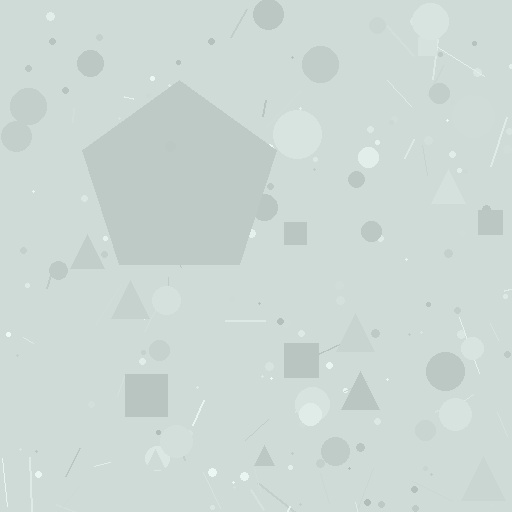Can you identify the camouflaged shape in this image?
The camouflaged shape is a pentagon.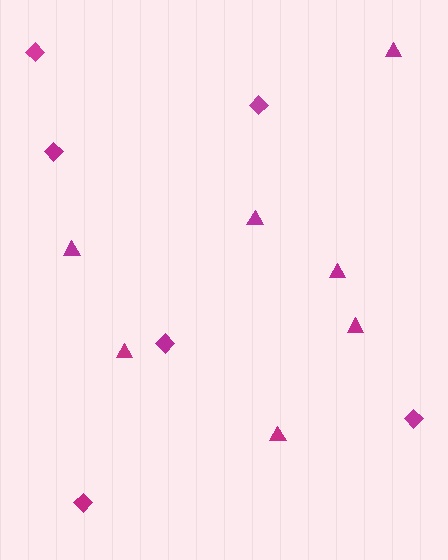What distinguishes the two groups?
There are 2 groups: one group of diamonds (6) and one group of triangles (7).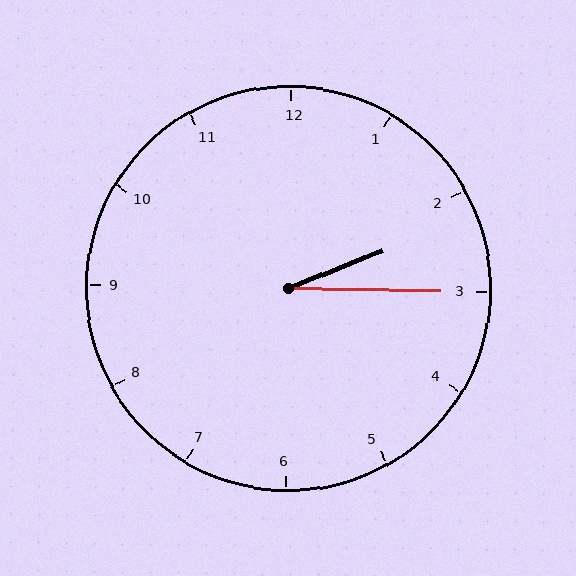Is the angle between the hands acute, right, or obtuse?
It is acute.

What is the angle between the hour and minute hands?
Approximately 22 degrees.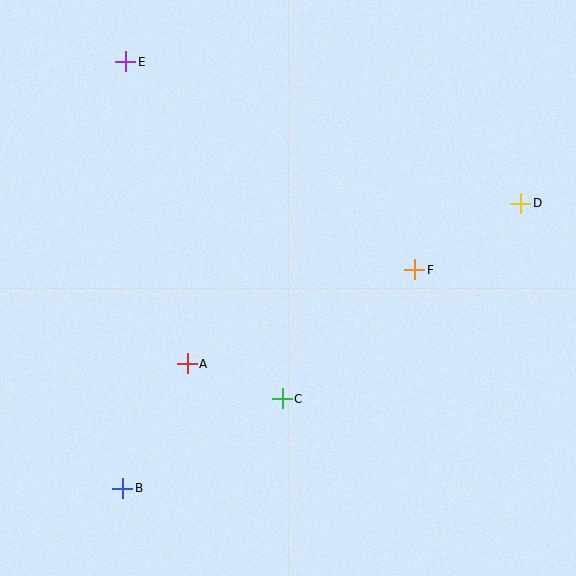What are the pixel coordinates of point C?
Point C is at (282, 399).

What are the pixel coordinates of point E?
Point E is at (126, 62).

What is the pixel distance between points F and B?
The distance between F and B is 364 pixels.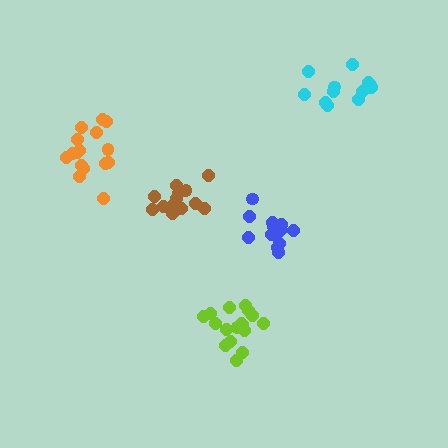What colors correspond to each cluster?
The clusters are colored: lime, blue, orange, cyan, brown.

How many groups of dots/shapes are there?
There are 5 groups.